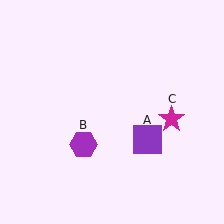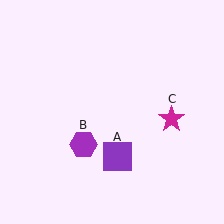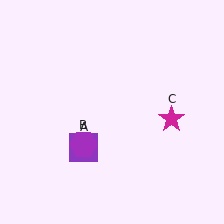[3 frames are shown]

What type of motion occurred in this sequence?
The purple square (object A) rotated clockwise around the center of the scene.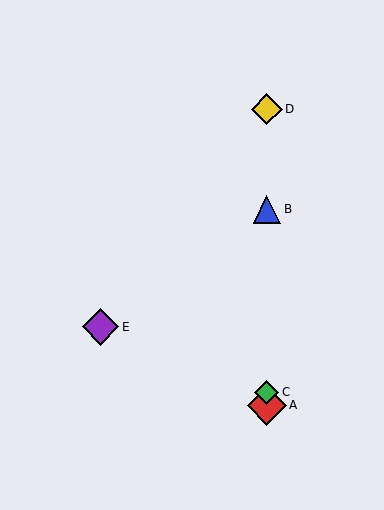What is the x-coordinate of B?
Object B is at x≈267.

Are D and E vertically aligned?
No, D is at x≈267 and E is at x≈101.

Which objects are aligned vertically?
Objects A, B, C, D are aligned vertically.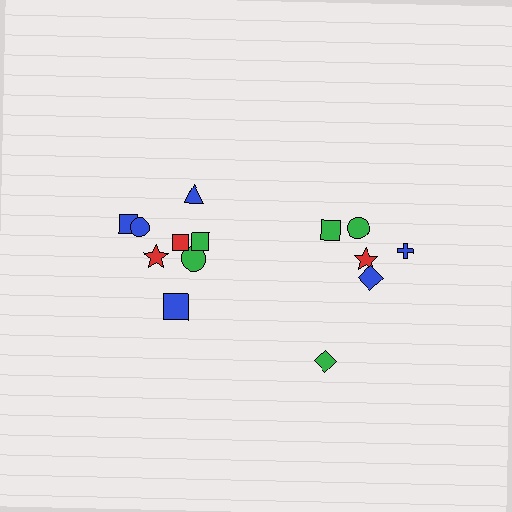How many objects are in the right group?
There are 6 objects.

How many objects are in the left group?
There are 8 objects.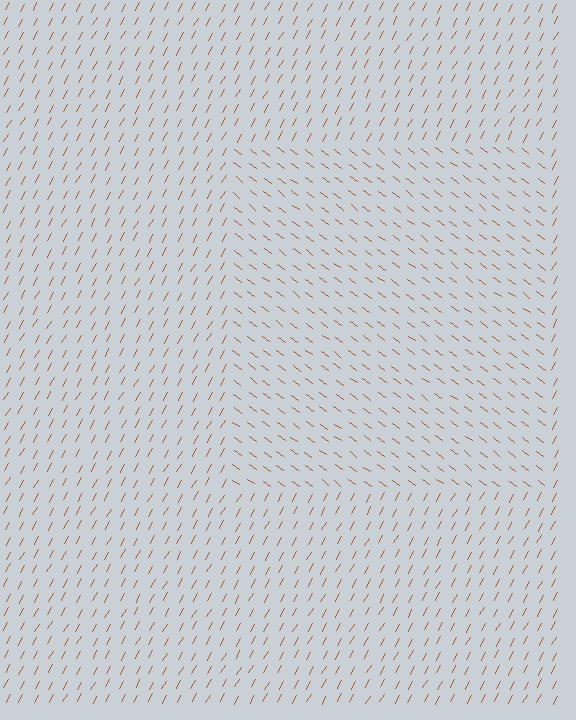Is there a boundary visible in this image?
Yes, there is a texture boundary formed by a change in line orientation.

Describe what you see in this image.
The image is filled with small brown line segments. A rectangle region in the image has lines oriented differently from the surrounding lines, creating a visible texture boundary.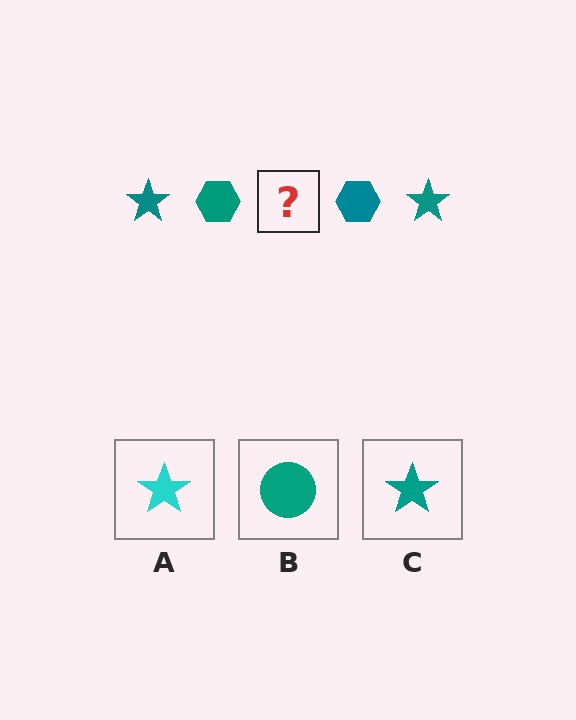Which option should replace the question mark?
Option C.